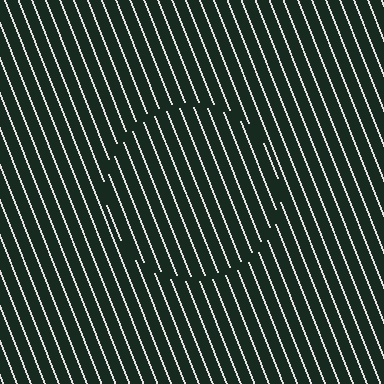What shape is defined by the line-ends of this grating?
An illusory circle. The interior of the shape contains the same grating, shifted by half a period — the contour is defined by the phase discontinuity where line-ends from the inner and outer gratings abut.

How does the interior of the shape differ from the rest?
The interior of the shape contains the same grating, shifted by half a period — the contour is defined by the phase discontinuity where line-ends from the inner and outer gratings abut.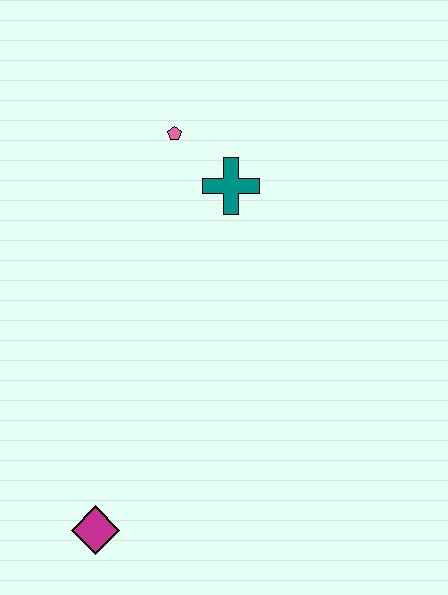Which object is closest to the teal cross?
The pink pentagon is closest to the teal cross.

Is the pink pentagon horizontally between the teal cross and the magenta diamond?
Yes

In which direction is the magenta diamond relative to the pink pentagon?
The magenta diamond is below the pink pentagon.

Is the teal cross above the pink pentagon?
No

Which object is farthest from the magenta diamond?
The pink pentagon is farthest from the magenta diamond.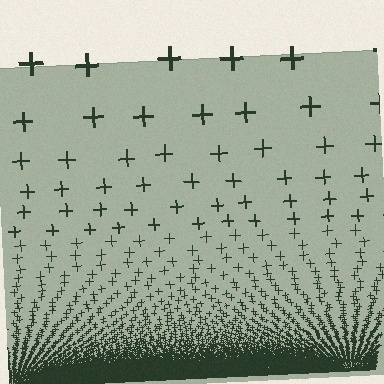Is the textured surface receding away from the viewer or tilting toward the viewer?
The surface appears to tilt toward the viewer. Texture elements get larger and sparser toward the top.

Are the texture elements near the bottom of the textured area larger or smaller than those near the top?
Smaller. The gradient is inverted — elements near the bottom are smaller and denser.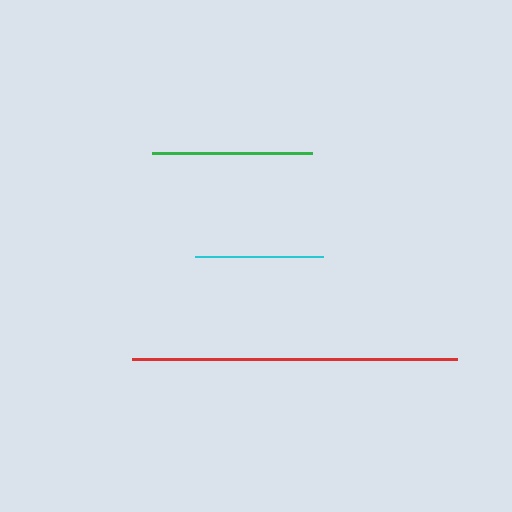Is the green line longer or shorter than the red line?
The red line is longer than the green line.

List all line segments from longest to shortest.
From longest to shortest: red, green, cyan.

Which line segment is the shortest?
The cyan line is the shortest at approximately 128 pixels.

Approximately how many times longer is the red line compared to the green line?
The red line is approximately 2.0 times the length of the green line.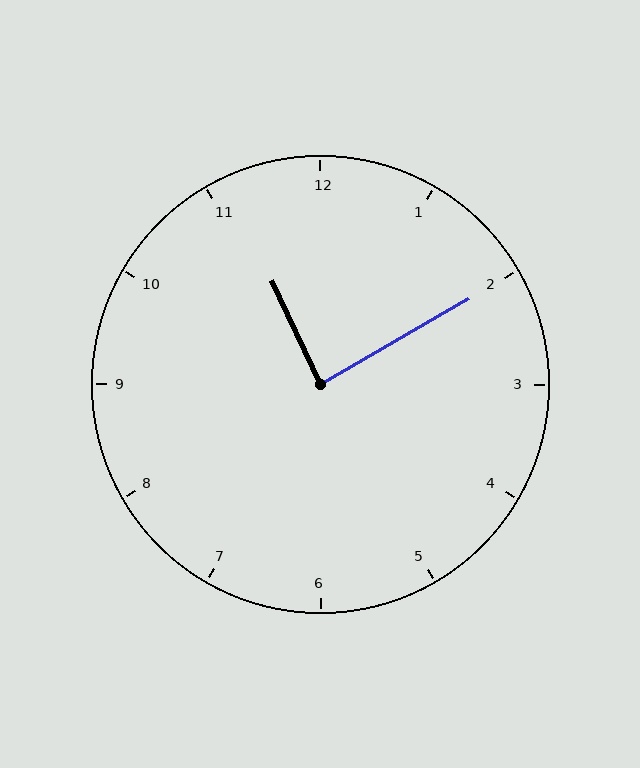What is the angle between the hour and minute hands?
Approximately 85 degrees.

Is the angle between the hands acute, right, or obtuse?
It is right.